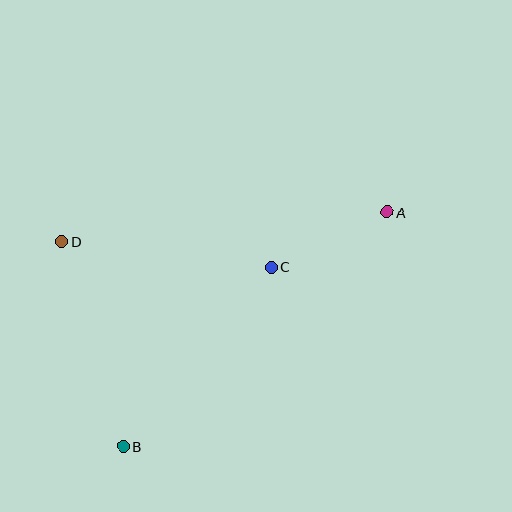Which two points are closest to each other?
Points A and C are closest to each other.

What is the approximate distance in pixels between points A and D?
The distance between A and D is approximately 327 pixels.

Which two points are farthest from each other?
Points A and B are farthest from each other.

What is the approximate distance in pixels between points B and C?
The distance between B and C is approximately 232 pixels.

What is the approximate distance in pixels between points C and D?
The distance between C and D is approximately 210 pixels.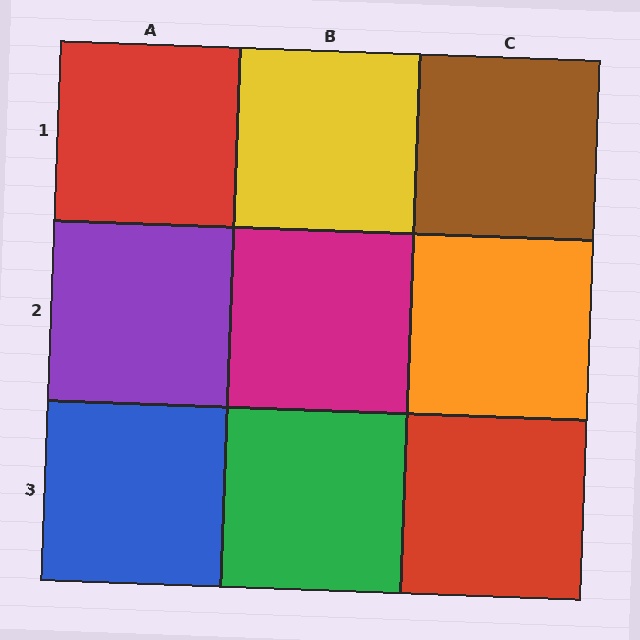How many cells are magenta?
1 cell is magenta.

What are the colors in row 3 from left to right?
Blue, green, red.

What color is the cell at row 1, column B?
Yellow.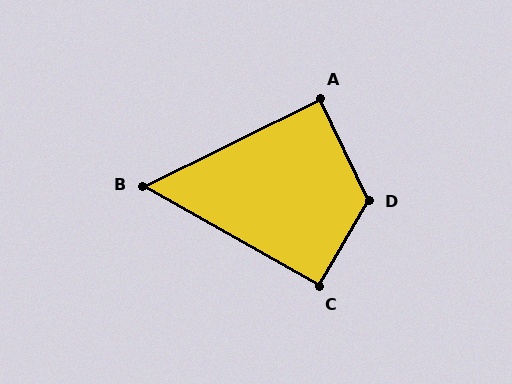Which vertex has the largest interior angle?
D, at approximately 124 degrees.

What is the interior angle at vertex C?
Approximately 91 degrees (approximately right).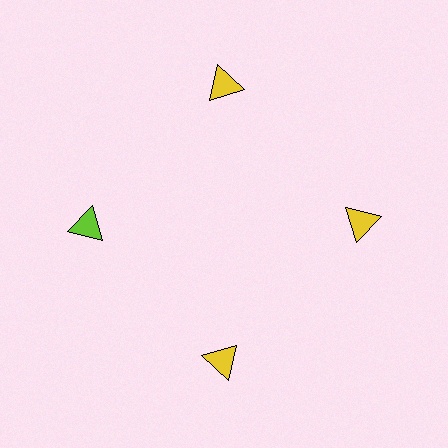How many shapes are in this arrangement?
There are 4 shapes arranged in a ring pattern.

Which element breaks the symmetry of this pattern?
The lime triangle at roughly the 9 o'clock position breaks the symmetry. All other shapes are yellow triangles.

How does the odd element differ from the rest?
It has a different color: lime instead of yellow.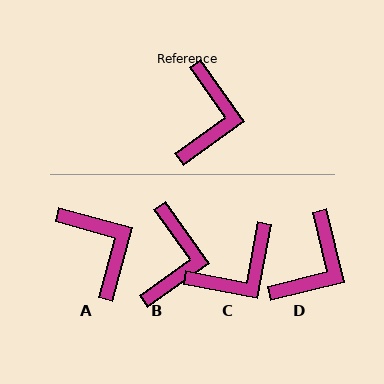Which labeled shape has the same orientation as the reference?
B.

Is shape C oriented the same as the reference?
No, it is off by about 46 degrees.